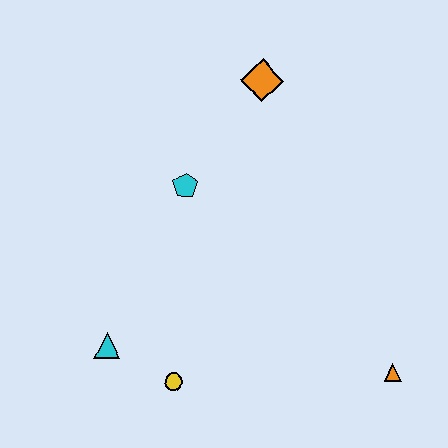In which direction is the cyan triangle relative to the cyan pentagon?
The cyan triangle is below the cyan pentagon.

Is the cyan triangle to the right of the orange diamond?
No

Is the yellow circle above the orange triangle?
No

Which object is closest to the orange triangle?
The yellow circle is closest to the orange triangle.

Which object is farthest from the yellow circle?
The orange diamond is farthest from the yellow circle.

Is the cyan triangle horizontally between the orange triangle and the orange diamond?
No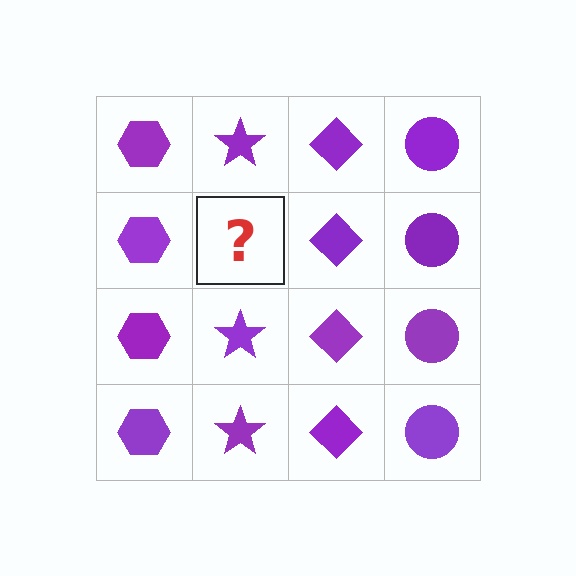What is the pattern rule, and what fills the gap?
The rule is that each column has a consistent shape. The gap should be filled with a purple star.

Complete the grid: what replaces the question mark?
The question mark should be replaced with a purple star.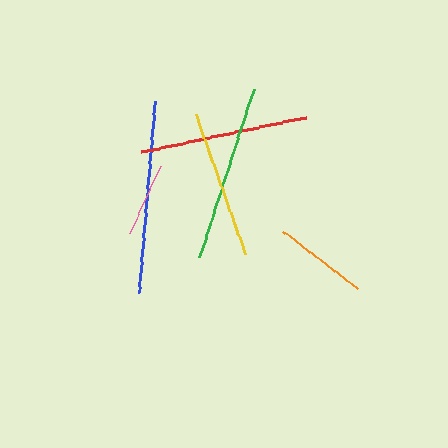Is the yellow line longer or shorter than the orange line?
The yellow line is longer than the orange line.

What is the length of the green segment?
The green segment is approximately 177 pixels long.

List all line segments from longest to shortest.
From longest to shortest: blue, green, red, yellow, orange, pink.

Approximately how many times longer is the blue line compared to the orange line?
The blue line is approximately 2.0 times the length of the orange line.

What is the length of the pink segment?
The pink segment is approximately 74 pixels long.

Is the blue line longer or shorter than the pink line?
The blue line is longer than the pink line.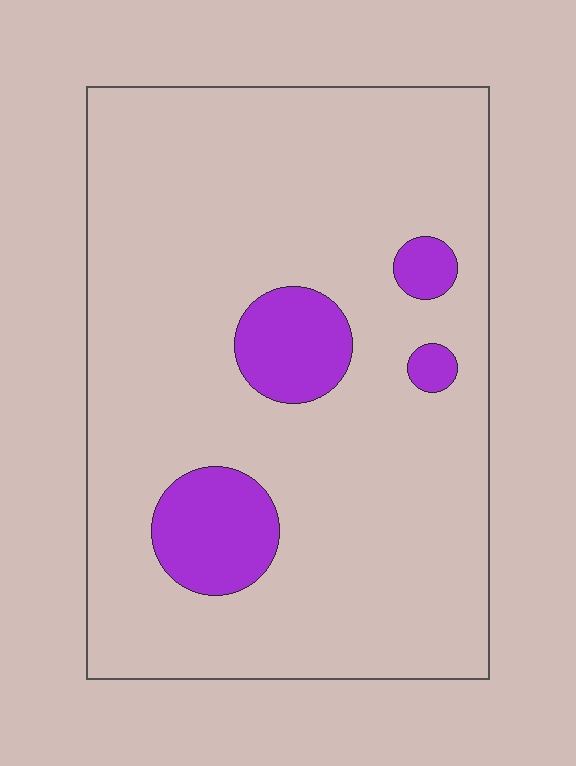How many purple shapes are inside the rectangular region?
4.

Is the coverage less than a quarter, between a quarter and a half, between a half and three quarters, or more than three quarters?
Less than a quarter.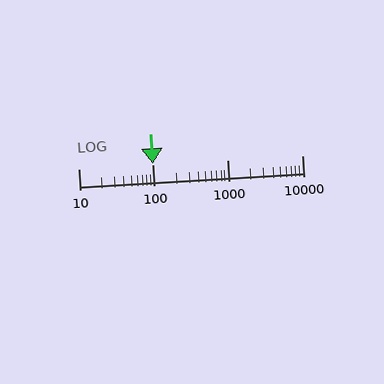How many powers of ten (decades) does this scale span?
The scale spans 3 decades, from 10 to 10000.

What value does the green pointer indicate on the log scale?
The pointer indicates approximately 100.